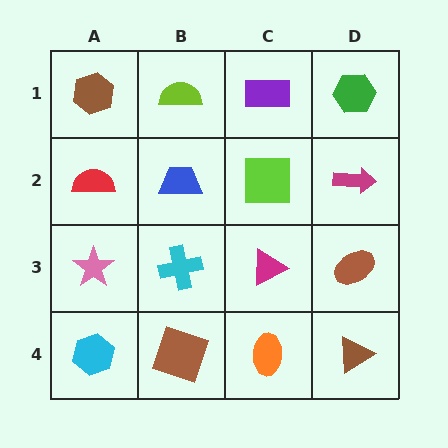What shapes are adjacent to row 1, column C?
A lime square (row 2, column C), a lime semicircle (row 1, column B), a green hexagon (row 1, column D).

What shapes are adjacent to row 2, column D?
A green hexagon (row 1, column D), a brown ellipse (row 3, column D), a lime square (row 2, column C).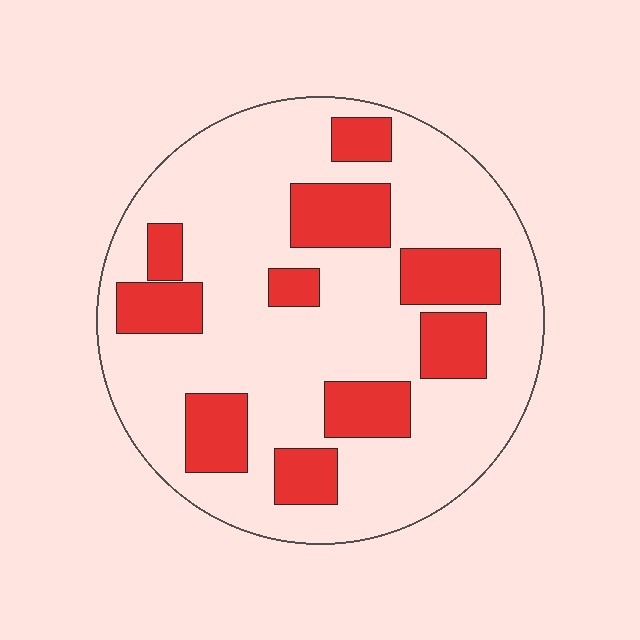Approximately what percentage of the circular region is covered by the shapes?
Approximately 25%.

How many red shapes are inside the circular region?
10.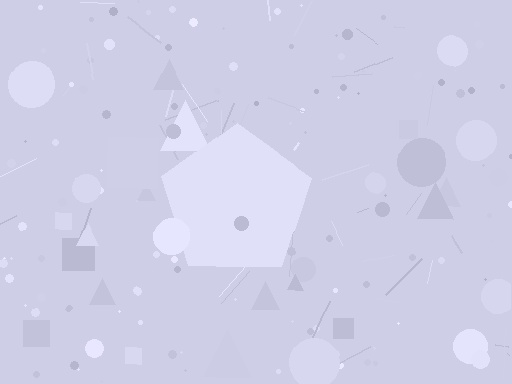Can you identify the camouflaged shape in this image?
The camouflaged shape is a pentagon.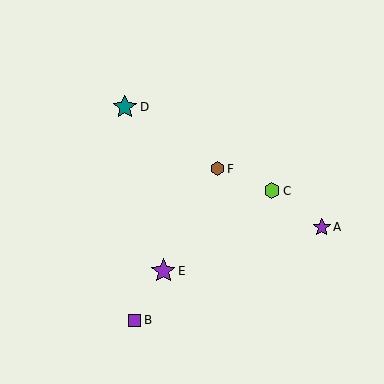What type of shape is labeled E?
Shape E is a purple star.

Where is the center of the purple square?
The center of the purple square is at (135, 320).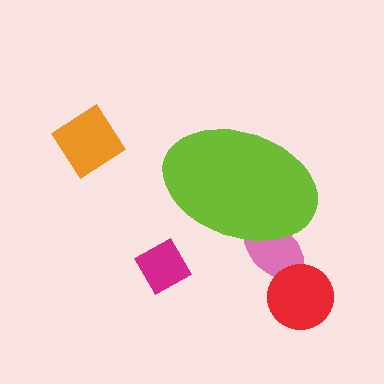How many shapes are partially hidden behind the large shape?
1 shape is partially hidden.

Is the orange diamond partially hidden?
No, the orange diamond is fully visible.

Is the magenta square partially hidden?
No, the magenta square is fully visible.